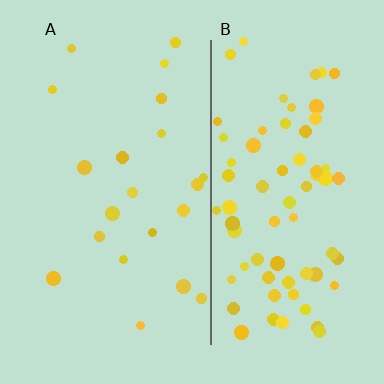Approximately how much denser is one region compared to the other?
Approximately 3.4× — region B over region A.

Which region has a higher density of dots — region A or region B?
B (the right).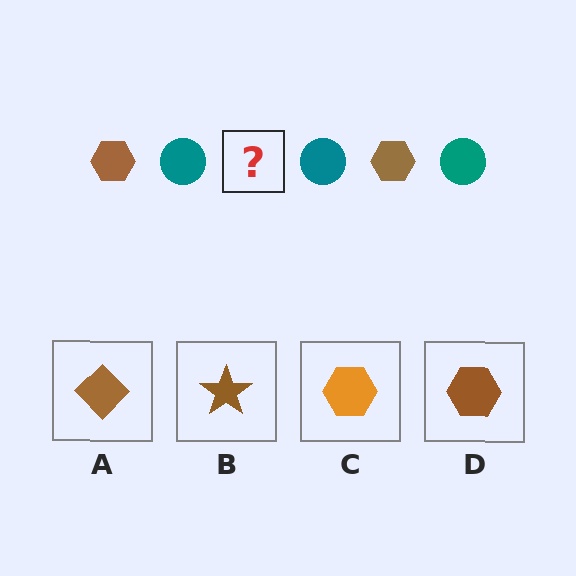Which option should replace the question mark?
Option D.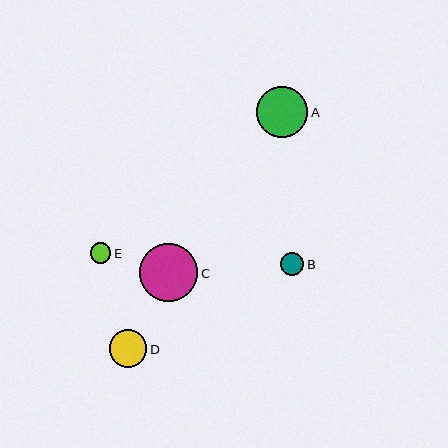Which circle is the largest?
Circle C is the largest with a size of approximately 59 pixels.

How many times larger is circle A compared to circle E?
Circle A is approximately 2.5 times the size of circle E.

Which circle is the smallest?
Circle E is the smallest with a size of approximately 20 pixels.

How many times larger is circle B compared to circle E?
Circle B is approximately 1.1 times the size of circle E.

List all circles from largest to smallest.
From largest to smallest: C, A, D, B, E.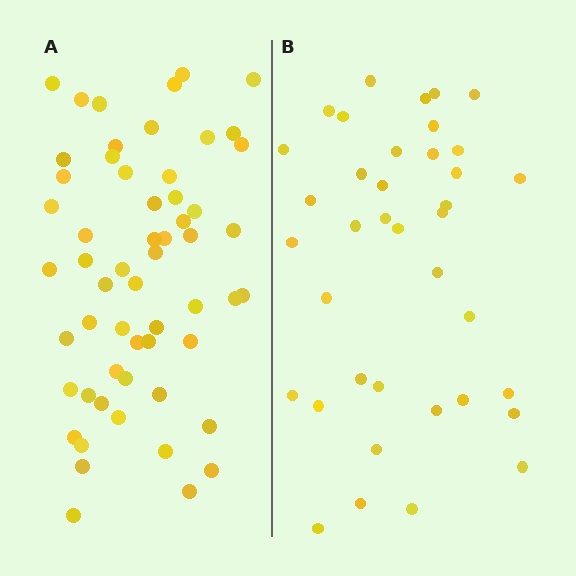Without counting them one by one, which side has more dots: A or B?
Region A (the left region) has more dots.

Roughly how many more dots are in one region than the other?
Region A has approximately 20 more dots than region B.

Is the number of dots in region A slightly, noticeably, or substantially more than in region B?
Region A has substantially more. The ratio is roughly 1.5 to 1.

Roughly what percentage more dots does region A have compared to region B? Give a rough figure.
About 50% more.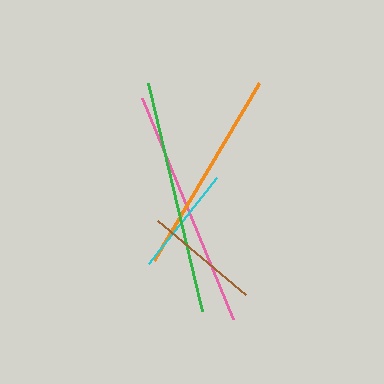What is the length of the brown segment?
The brown segment is approximately 115 pixels long.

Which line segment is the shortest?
The cyan line is the shortest at approximately 110 pixels.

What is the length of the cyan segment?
The cyan segment is approximately 110 pixels long.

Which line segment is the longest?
The pink line is the longest at approximately 239 pixels.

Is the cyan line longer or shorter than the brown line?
The brown line is longer than the cyan line.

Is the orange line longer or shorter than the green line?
The green line is longer than the orange line.